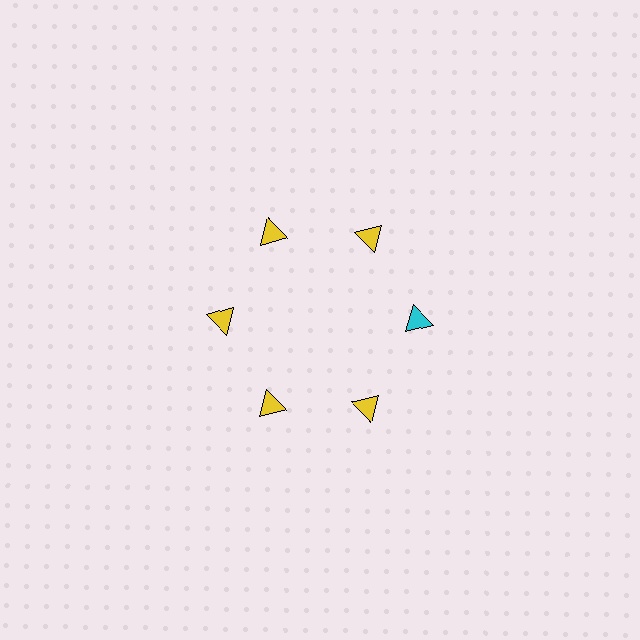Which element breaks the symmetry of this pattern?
The cyan triangle at roughly the 3 o'clock position breaks the symmetry. All other shapes are yellow triangles.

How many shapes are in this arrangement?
There are 6 shapes arranged in a ring pattern.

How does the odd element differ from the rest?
It has a different color: cyan instead of yellow.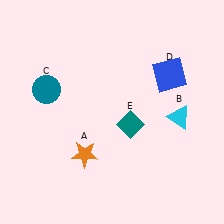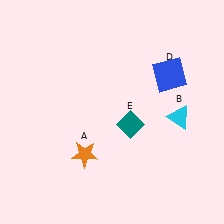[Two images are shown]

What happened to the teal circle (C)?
The teal circle (C) was removed in Image 2. It was in the top-left area of Image 1.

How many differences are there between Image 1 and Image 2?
There is 1 difference between the two images.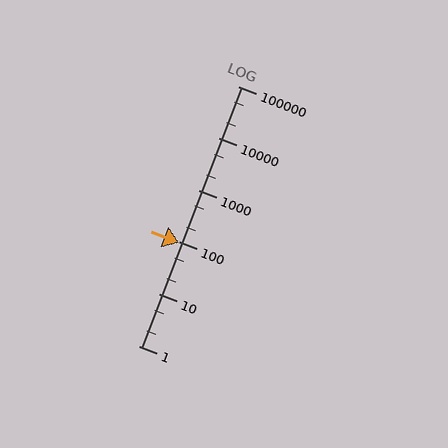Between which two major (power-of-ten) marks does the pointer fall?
The pointer is between 10 and 100.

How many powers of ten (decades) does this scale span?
The scale spans 5 decades, from 1 to 100000.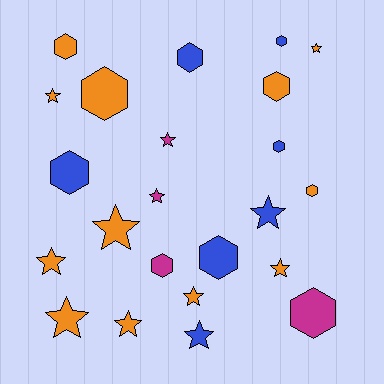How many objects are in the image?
There are 23 objects.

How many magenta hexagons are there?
There are 2 magenta hexagons.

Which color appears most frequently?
Orange, with 12 objects.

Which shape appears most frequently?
Star, with 12 objects.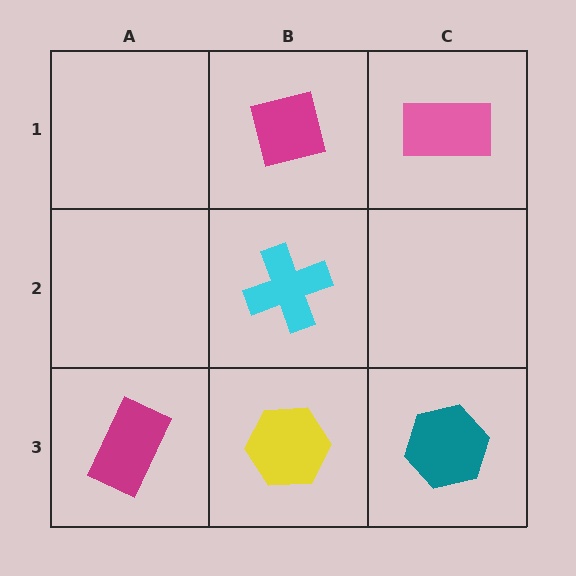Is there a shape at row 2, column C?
No, that cell is empty.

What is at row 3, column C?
A teal hexagon.